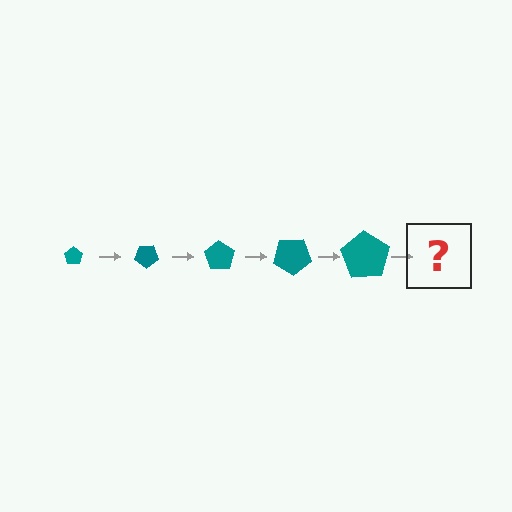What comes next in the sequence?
The next element should be a pentagon, larger than the previous one and rotated 175 degrees from the start.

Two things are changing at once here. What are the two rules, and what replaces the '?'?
The two rules are that the pentagon grows larger each step and it rotates 35 degrees each step. The '?' should be a pentagon, larger than the previous one and rotated 175 degrees from the start.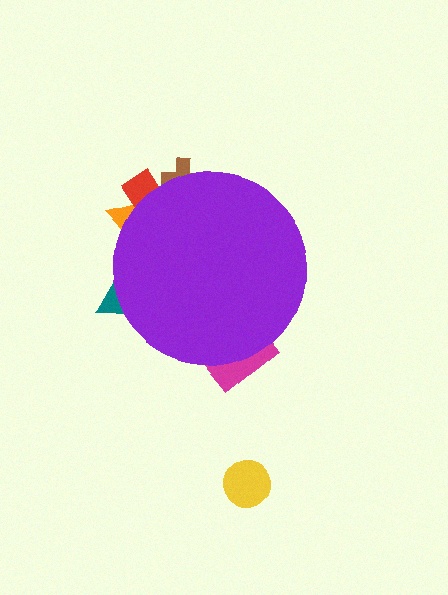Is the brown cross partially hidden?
Yes, the brown cross is partially hidden behind the purple circle.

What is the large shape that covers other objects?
A purple circle.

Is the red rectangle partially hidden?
Yes, the red rectangle is partially hidden behind the purple circle.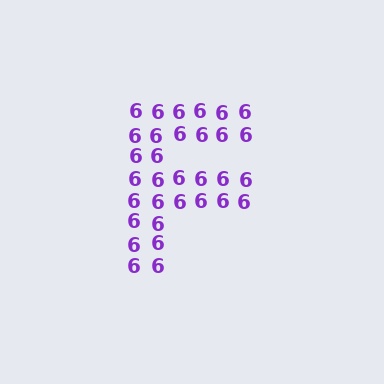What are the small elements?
The small elements are digit 6's.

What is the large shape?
The large shape is the letter F.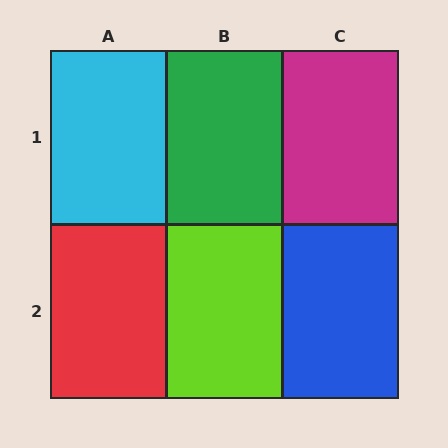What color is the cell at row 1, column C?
Magenta.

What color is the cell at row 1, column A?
Cyan.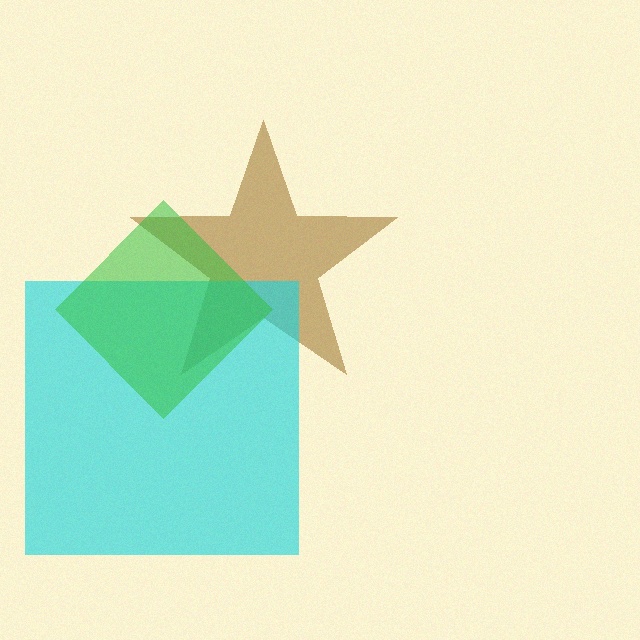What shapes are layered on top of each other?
The layered shapes are: a brown star, a cyan square, a green diamond.